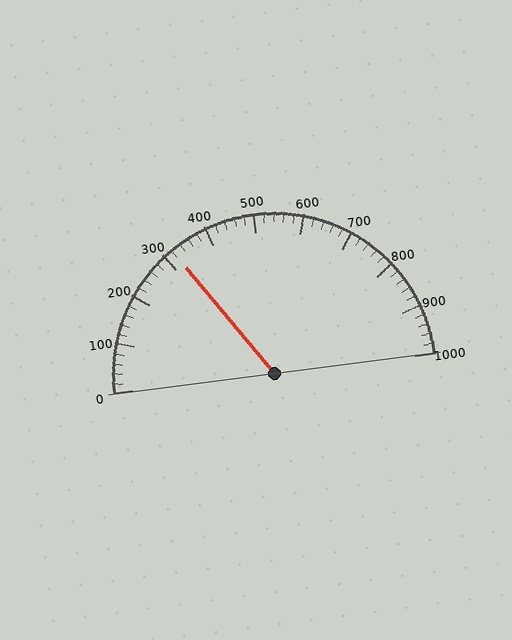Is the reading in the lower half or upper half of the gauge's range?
The reading is in the lower half of the range (0 to 1000).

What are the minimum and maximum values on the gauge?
The gauge ranges from 0 to 1000.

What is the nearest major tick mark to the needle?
The nearest major tick mark is 300.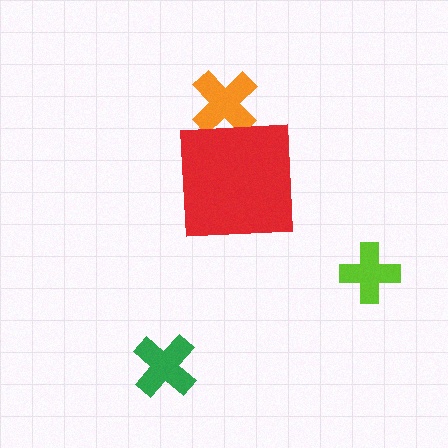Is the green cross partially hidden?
No, the green cross is fully visible.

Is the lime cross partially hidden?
No, the lime cross is fully visible.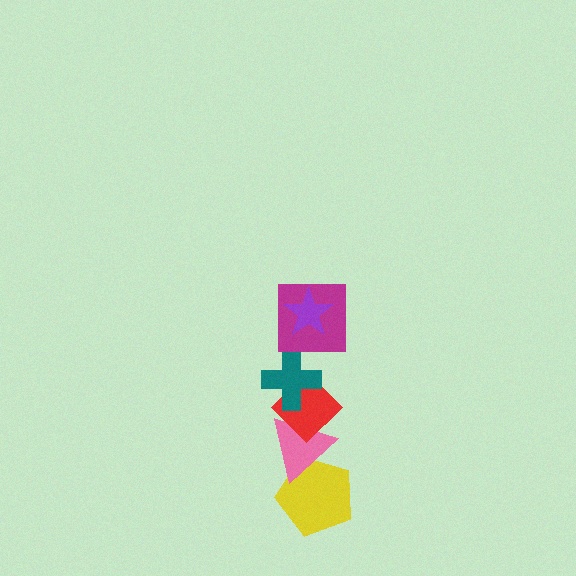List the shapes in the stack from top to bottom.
From top to bottom: the purple star, the magenta square, the teal cross, the red diamond, the pink triangle, the yellow pentagon.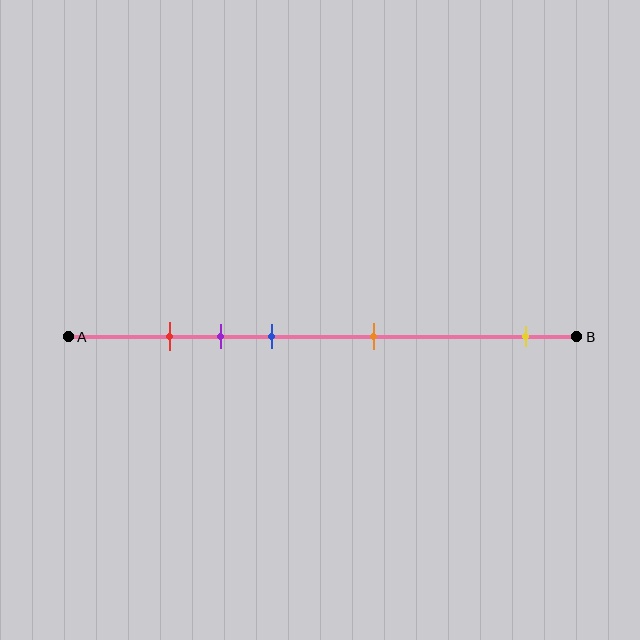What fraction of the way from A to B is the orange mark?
The orange mark is approximately 60% (0.6) of the way from A to B.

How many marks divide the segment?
There are 5 marks dividing the segment.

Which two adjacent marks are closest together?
The red and purple marks are the closest adjacent pair.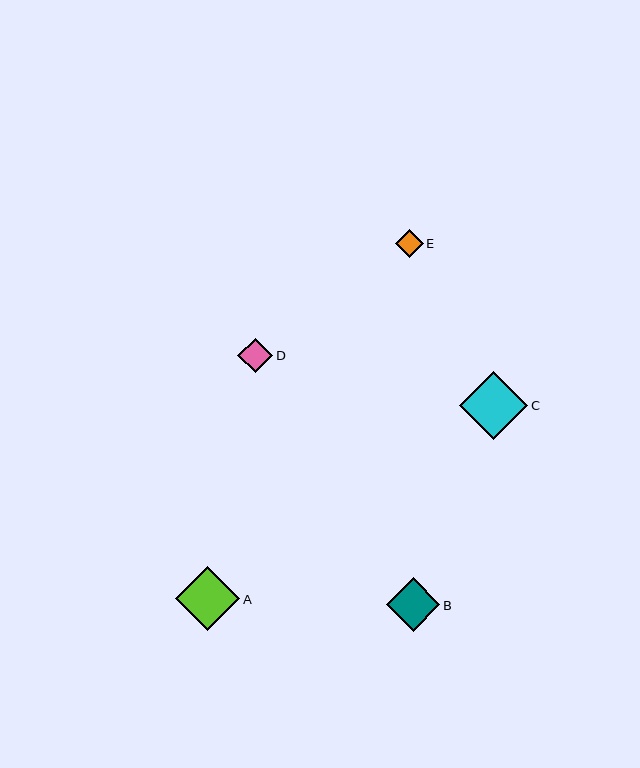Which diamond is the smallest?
Diamond E is the smallest with a size of approximately 28 pixels.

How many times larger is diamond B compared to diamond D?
Diamond B is approximately 1.5 times the size of diamond D.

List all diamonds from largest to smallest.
From largest to smallest: C, A, B, D, E.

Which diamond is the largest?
Diamond C is the largest with a size of approximately 68 pixels.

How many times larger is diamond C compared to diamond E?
Diamond C is approximately 2.5 times the size of diamond E.